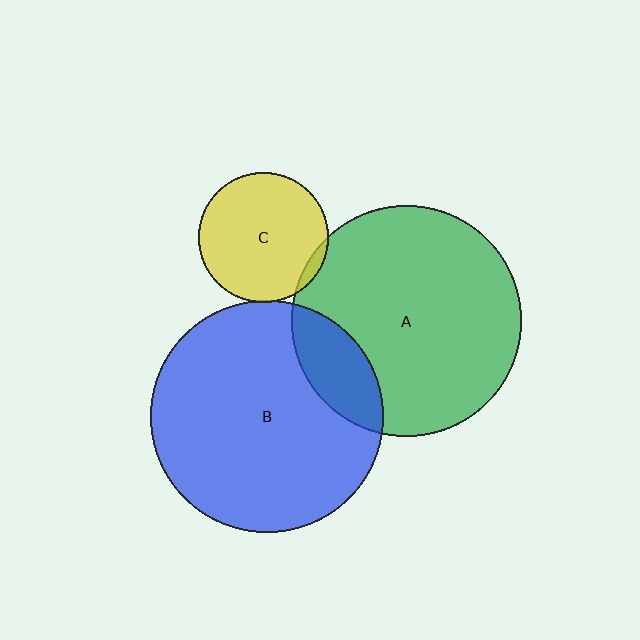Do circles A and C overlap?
Yes.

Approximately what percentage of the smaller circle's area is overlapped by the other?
Approximately 5%.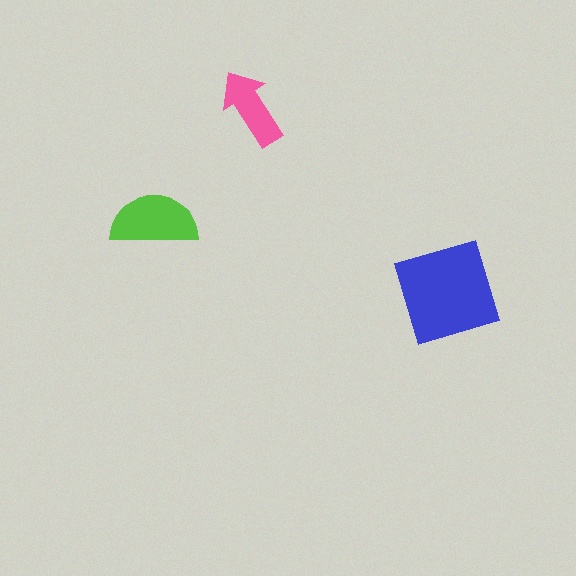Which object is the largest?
The blue diamond.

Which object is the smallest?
The pink arrow.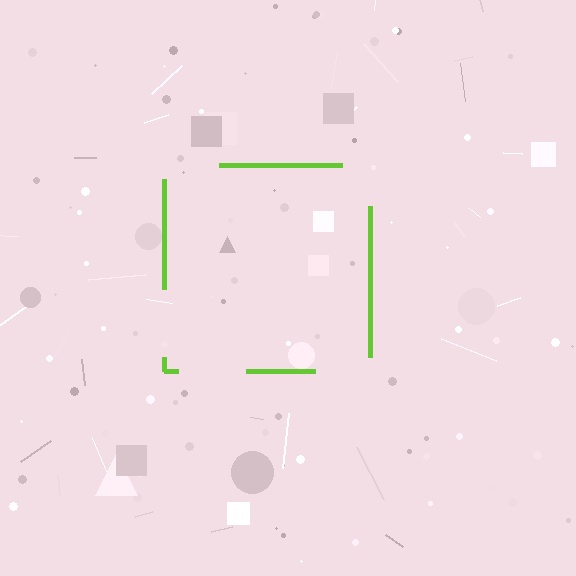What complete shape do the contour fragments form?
The contour fragments form a square.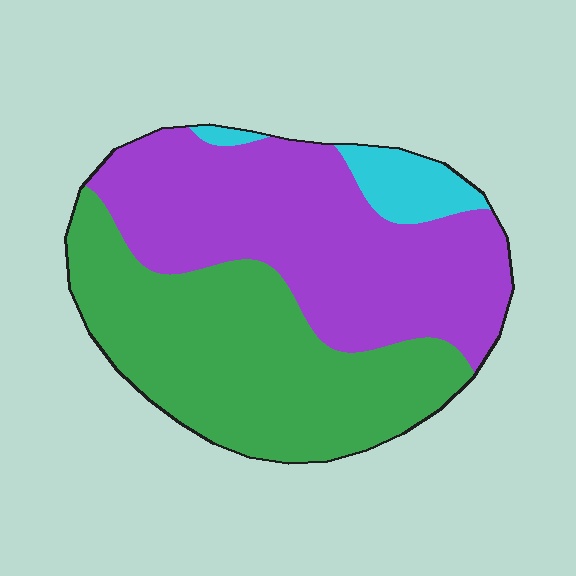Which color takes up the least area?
Cyan, at roughly 5%.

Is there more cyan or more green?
Green.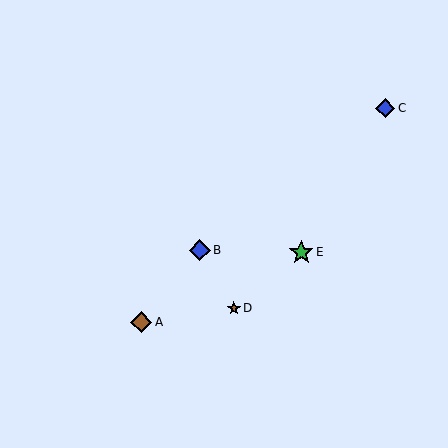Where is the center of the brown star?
The center of the brown star is at (234, 308).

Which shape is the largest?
The green star (labeled E) is the largest.